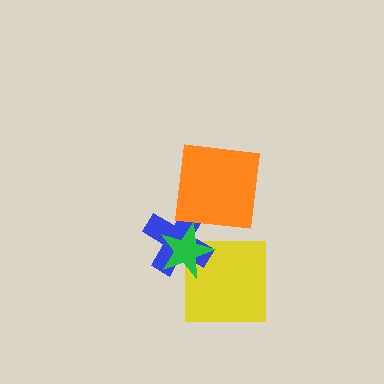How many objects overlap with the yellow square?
2 objects overlap with the yellow square.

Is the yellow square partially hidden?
Yes, it is partially covered by another shape.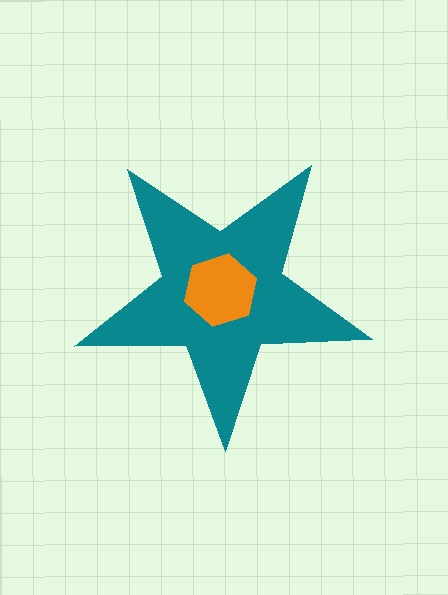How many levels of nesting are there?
2.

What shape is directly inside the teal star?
The orange hexagon.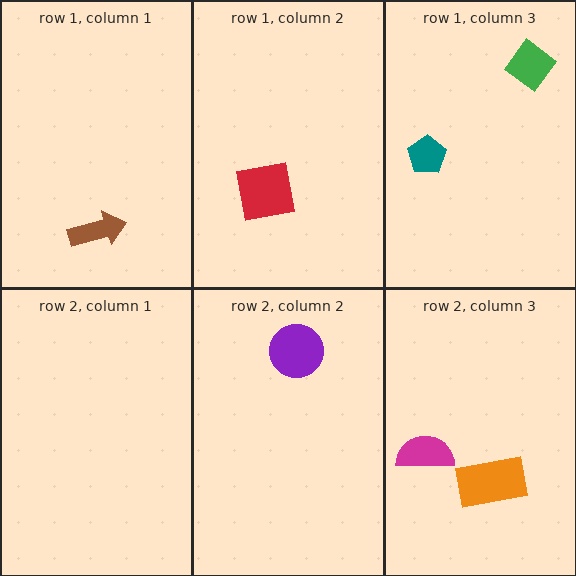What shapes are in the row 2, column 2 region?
The purple circle.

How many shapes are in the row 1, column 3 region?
2.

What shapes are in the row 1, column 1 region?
The brown arrow.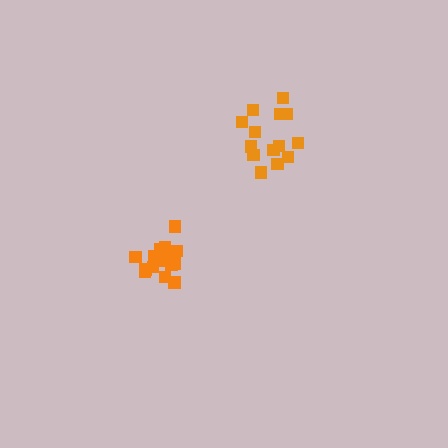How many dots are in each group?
Group 1: 15 dots, Group 2: 14 dots (29 total).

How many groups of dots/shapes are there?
There are 2 groups.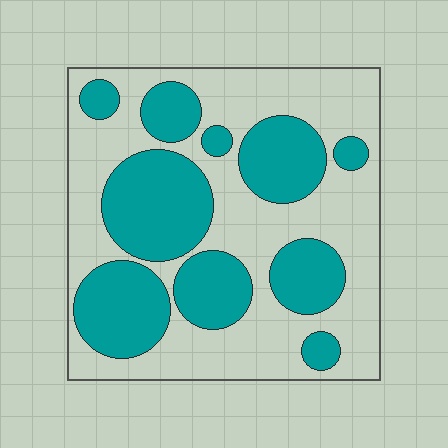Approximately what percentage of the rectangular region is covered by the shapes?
Approximately 40%.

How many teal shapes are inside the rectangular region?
10.